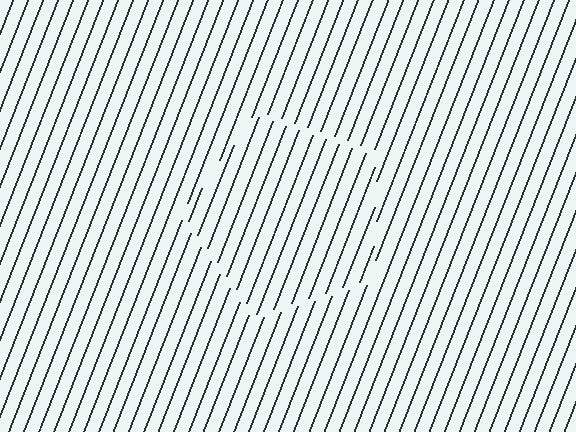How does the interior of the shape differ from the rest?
The interior of the shape contains the same grating, shifted by half a period — the contour is defined by the phase discontinuity where line-ends from the inner and outer gratings abut.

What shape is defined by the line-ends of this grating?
An illusory pentagon. The interior of the shape contains the same grating, shifted by half a period — the contour is defined by the phase discontinuity where line-ends from the inner and outer gratings abut.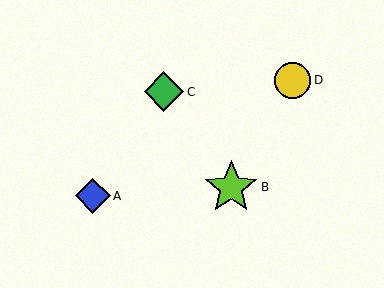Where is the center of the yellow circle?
The center of the yellow circle is at (293, 80).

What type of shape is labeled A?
Shape A is a blue diamond.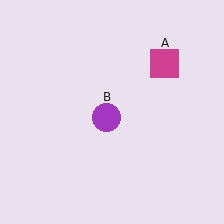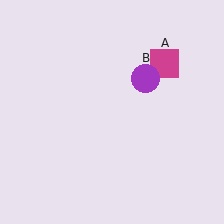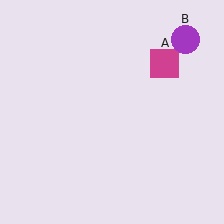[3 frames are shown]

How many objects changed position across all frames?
1 object changed position: purple circle (object B).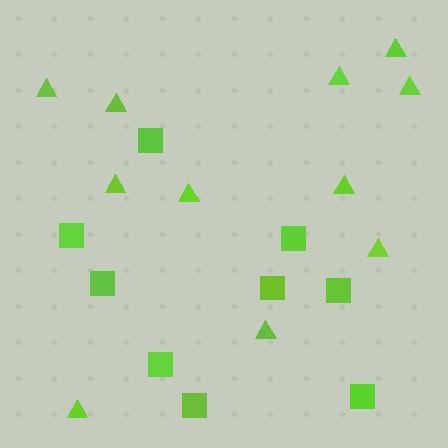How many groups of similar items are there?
There are 2 groups: one group of squares (9) and one group of triangles (11).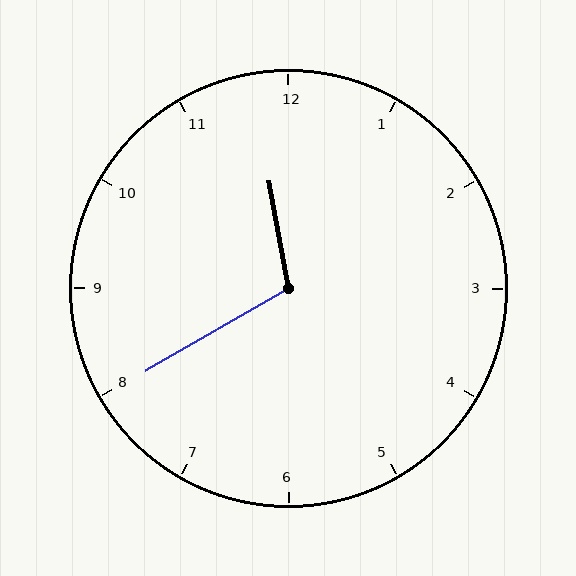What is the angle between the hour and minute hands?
Approximately 110 degrees.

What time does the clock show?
11:40.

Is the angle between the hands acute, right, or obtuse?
It is obtuse.